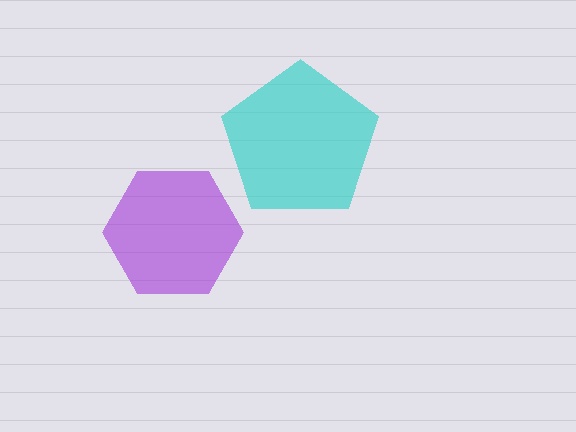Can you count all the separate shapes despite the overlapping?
Yes, there are 2 separate shapes.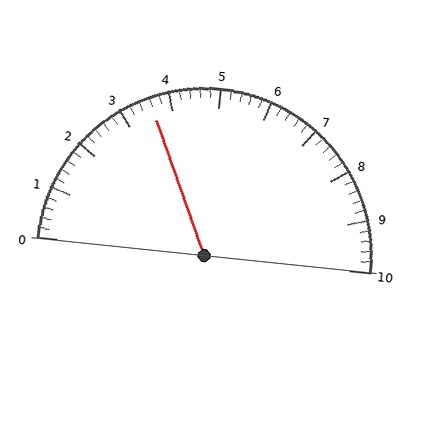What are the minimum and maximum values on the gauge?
The gauge ranges from 0 to 10.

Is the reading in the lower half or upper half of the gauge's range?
The reading is in the lower half of the range (0 to 10).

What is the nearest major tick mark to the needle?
The nearest major tick mark is 4.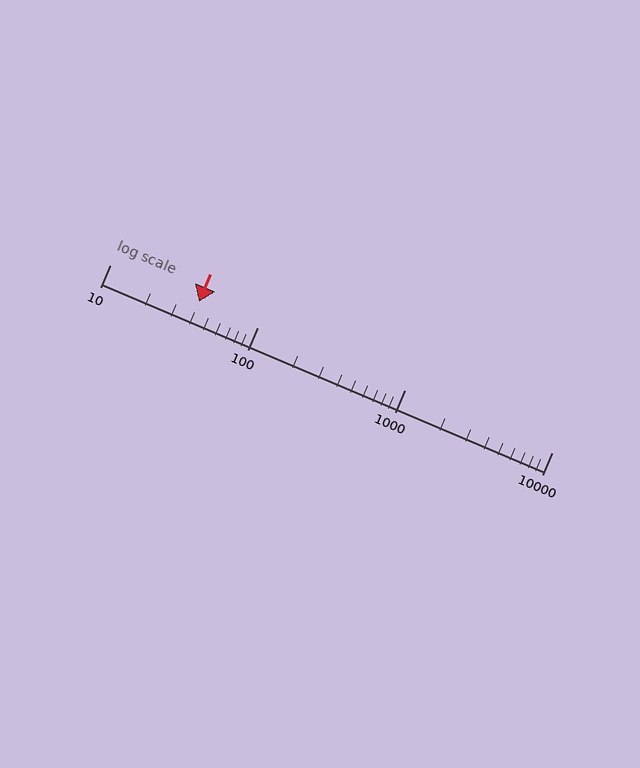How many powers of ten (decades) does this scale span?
The scale spans 3 decades, from 10 to 10000.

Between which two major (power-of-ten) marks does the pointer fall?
The pointer is between 10 and 100.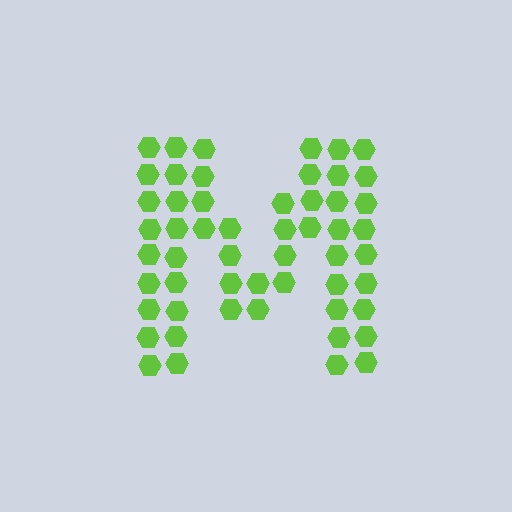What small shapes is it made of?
It is made of small hexagons.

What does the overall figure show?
The overall figure shows the letter M.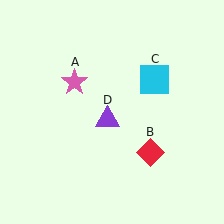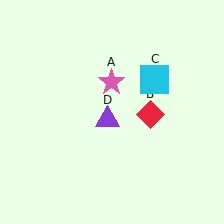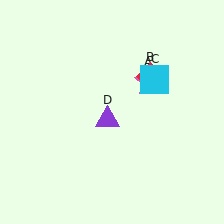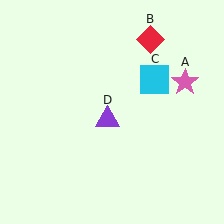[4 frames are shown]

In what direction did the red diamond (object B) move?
The red diamond (object B) moved up.